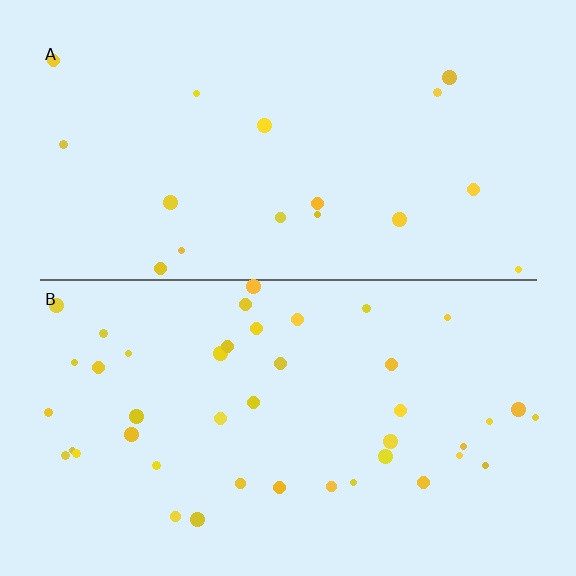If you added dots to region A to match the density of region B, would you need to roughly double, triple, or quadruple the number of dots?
Approximately double.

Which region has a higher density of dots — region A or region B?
B (the bottom).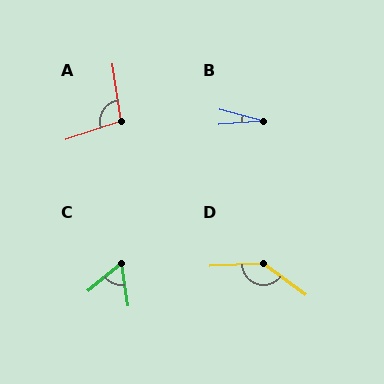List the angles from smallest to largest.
B (18°), C (59°), A (100°), D (140°).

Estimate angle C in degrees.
Approximately 59 degrees.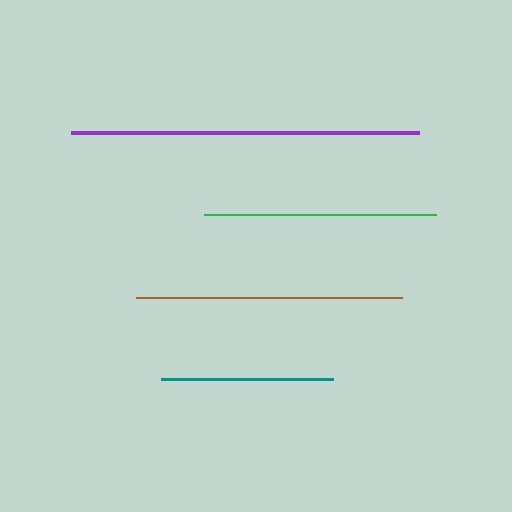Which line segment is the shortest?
The teal line is the shortest at approximately 172 pixels.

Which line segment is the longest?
The purple line is the longest at approximately 348 pixels.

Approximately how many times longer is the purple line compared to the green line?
The purple line is approximately 1.5 times the length of the green line.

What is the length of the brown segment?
The brown segment is approximately 265 pixels long.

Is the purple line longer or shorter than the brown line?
The purple line is longer than the brown line.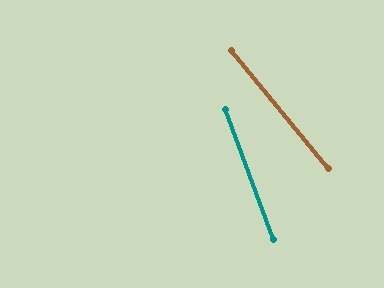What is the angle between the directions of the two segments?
Approximately 19 degrees.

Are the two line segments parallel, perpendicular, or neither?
Neither parallel nor perpendicular — they differ by about 19°.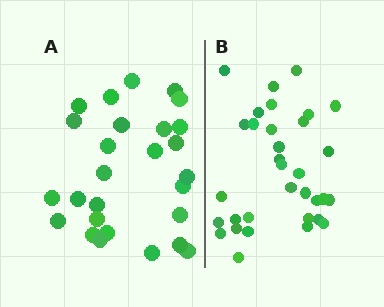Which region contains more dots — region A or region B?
Region B (the right region) has more dots.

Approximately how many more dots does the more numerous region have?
Region B has about 6 more dots than region A.